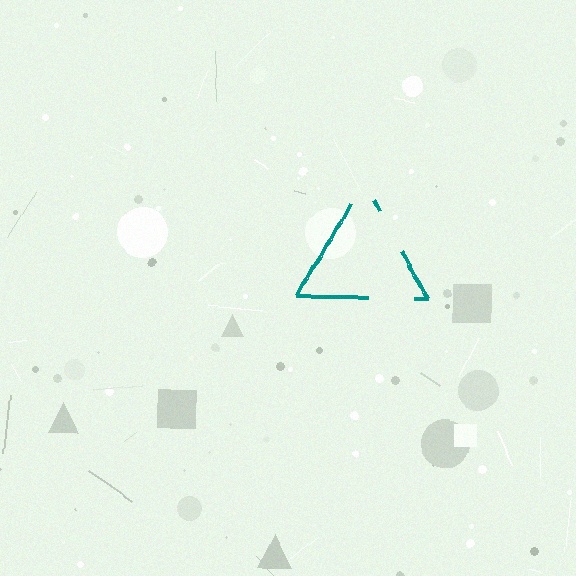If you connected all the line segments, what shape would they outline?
They would outline a triangle.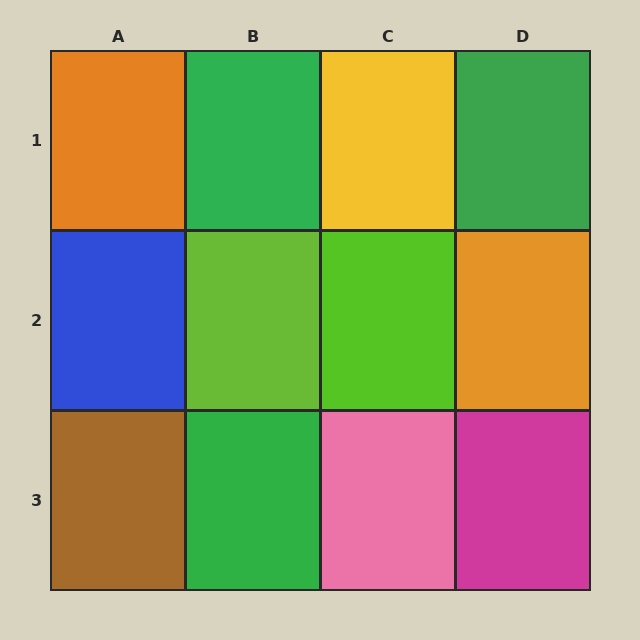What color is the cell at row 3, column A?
Brown.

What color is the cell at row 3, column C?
Pink.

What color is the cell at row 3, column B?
Green.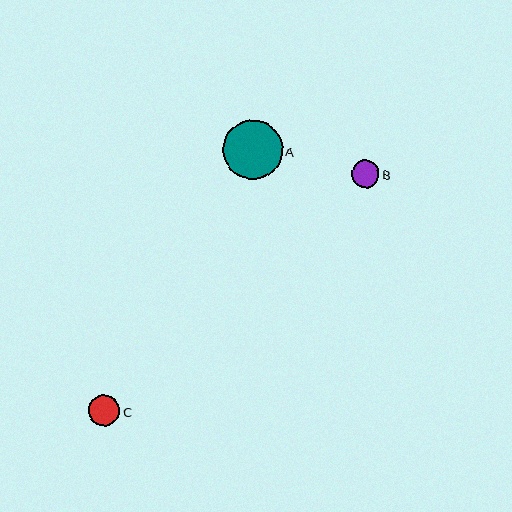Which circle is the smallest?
Circle B is the smallest with a size of approximately 28 pixels.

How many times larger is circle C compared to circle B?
Circle C is approximately 1.1 times the size of circle B.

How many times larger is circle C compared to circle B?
Circle C is approximately 1.1 times the size of circle B.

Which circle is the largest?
Circle A is the largest with a size of approximately 59 pixels.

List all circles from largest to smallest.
From largest to smallest: A, C, B.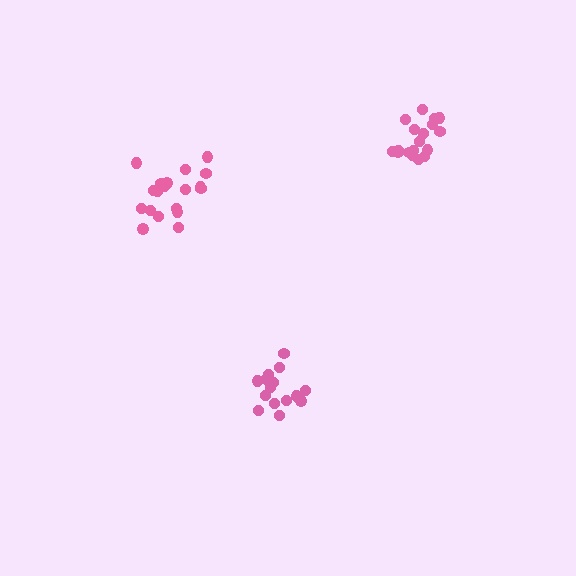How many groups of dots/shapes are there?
There are 3 groups.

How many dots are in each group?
Group 1: 18 dots, Group 2: 15 dots, Group 3: 19 dots (52 total).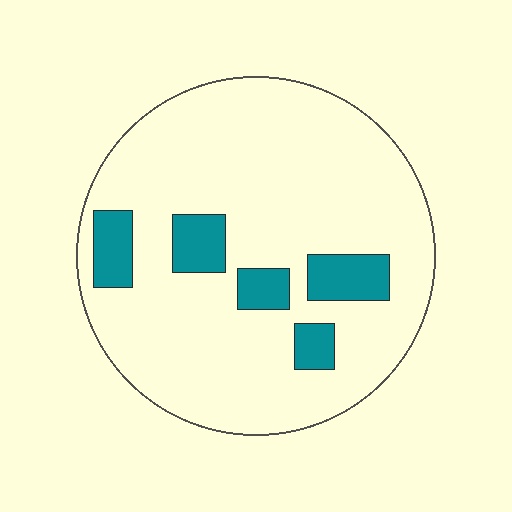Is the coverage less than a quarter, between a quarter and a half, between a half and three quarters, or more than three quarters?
Less than a quarter.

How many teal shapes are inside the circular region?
5.